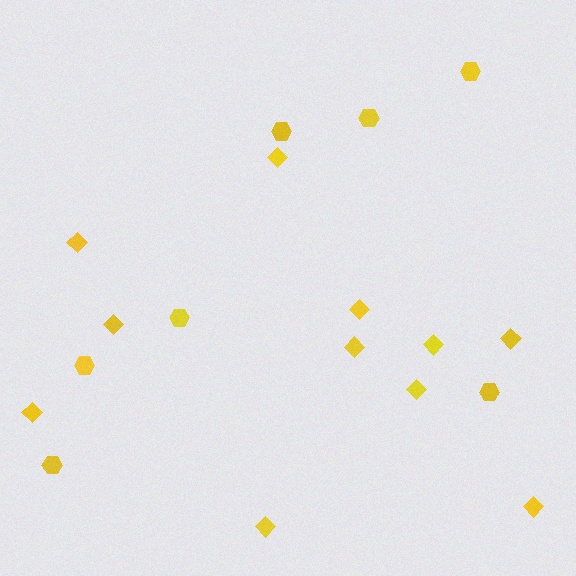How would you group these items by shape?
There are 2 groups: one group of diamonds (11) and one group of hexagons (7).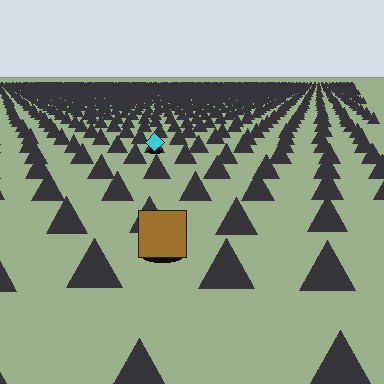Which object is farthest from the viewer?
The cyan diamond is farthest from the viewer. It appears smaller and the ground texture around it is denser.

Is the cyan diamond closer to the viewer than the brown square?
No. The brown square is closer — you can tell from the texture gradient: the ground texture is coarser near it.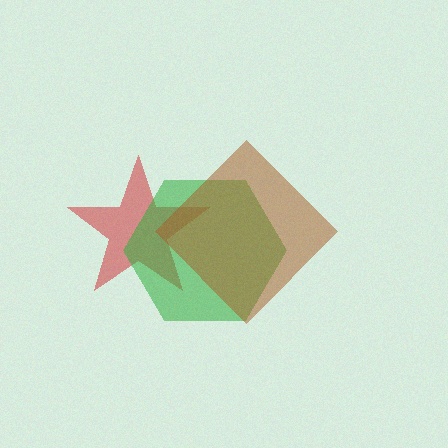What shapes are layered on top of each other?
The layered shapes are: a red star, a green hexagon, a brown diamond.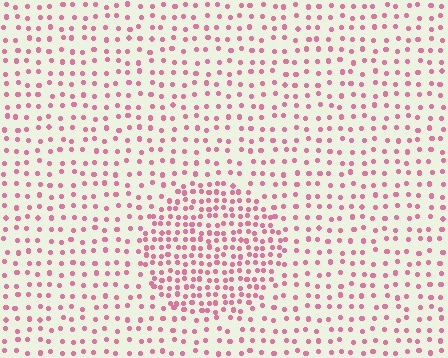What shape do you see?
I see a circle.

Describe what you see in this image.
The image contains small pink elements arranged at two different densities. A circle-shaped region is visible where the elements are more densely packed than the surrounding area.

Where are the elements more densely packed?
The elements are more densely packed inside the circle boundary.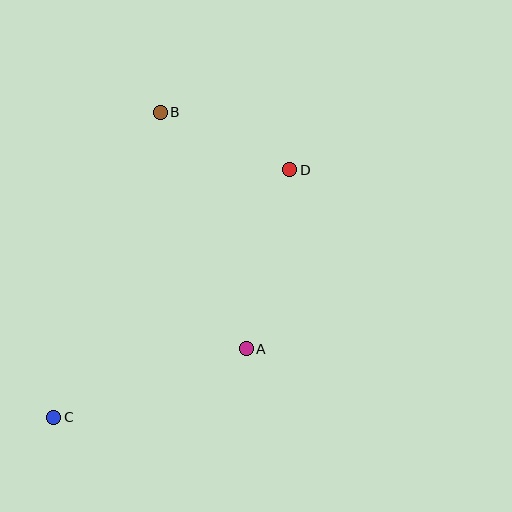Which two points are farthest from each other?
Points C and D are farthest from each other.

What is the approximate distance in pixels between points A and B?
The distance between A and B is approximately 251 pixels.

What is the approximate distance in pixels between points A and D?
The distance between A and D is approximately 184 pixels.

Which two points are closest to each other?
Points B and D are closest to each other.